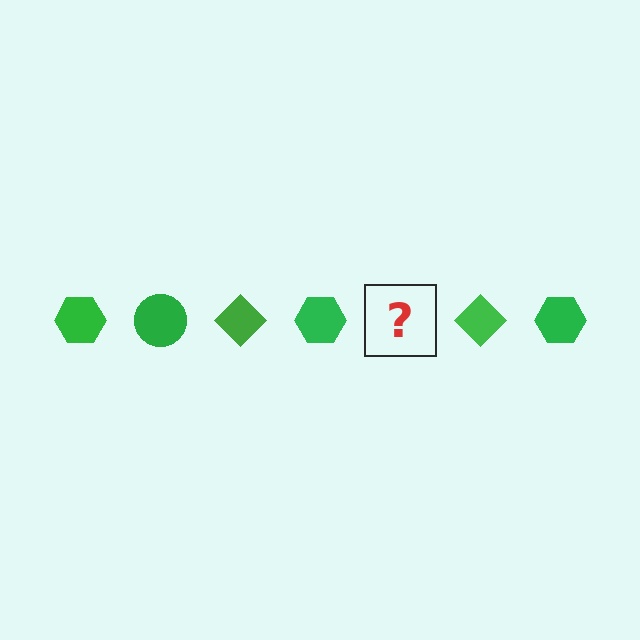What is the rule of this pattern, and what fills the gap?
The rule is that the pattern cycles through hexagon, circle, diamond shapes in green. The gap should be filled with a green circle.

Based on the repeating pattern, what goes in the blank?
The blank should be a green circle.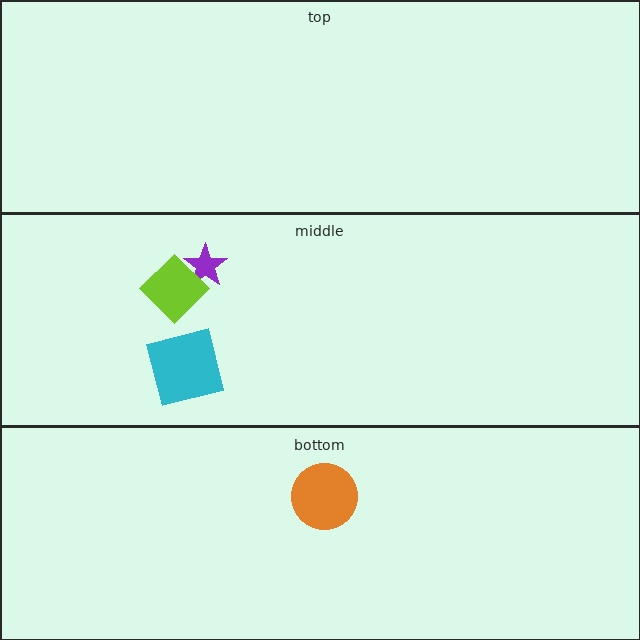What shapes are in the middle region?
The purple star, the cyan square, the lime diamond.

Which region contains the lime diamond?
The middle region.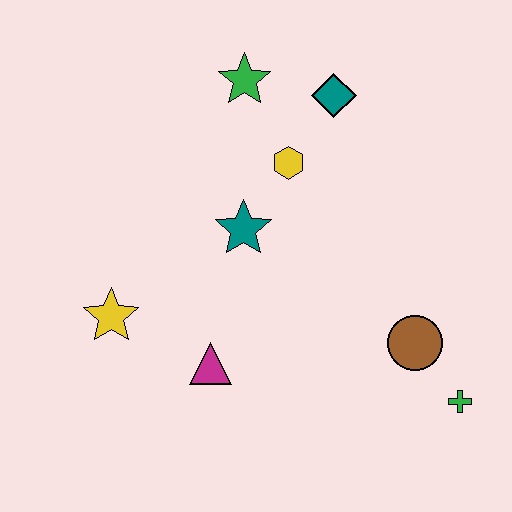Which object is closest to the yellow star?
The magenta triangle is closest to the yellow star.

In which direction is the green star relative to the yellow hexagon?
The green star is above the yellow hexagon.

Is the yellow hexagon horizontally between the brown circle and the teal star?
Yes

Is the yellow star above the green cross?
Yes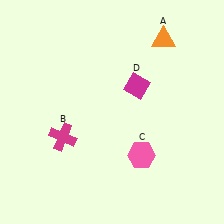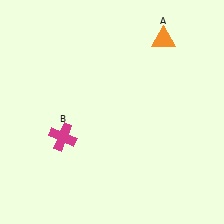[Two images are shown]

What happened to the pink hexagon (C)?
The pink hexagon (C) was removed in Image 2. It was in the bottom-right area of Image 1.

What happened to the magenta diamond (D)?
The magenta diamond (D) was removed in Image 2. It was in the top-right area of Image 1.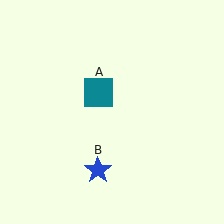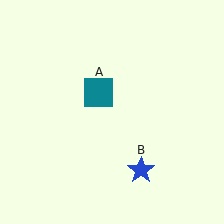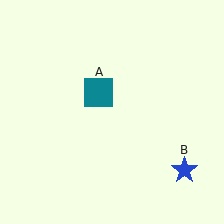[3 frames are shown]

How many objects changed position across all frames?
1 object changed position: blue star (object B).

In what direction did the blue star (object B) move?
The blue star (object B) moved right.